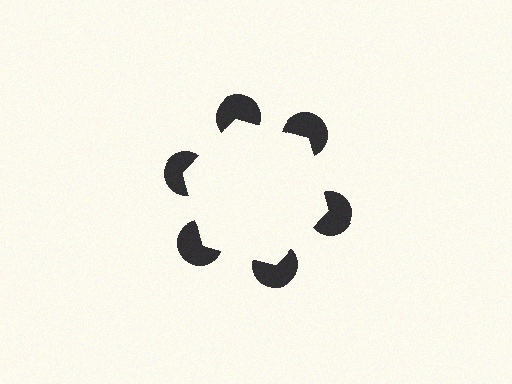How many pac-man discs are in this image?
There are 6 — one at each vertex of the illusory hexagon.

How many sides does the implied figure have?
6 sides.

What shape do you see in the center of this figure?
An illusory hexagon — its edges are inferred from the aligned wedge cuts in the pac-man discs, not physically drawn.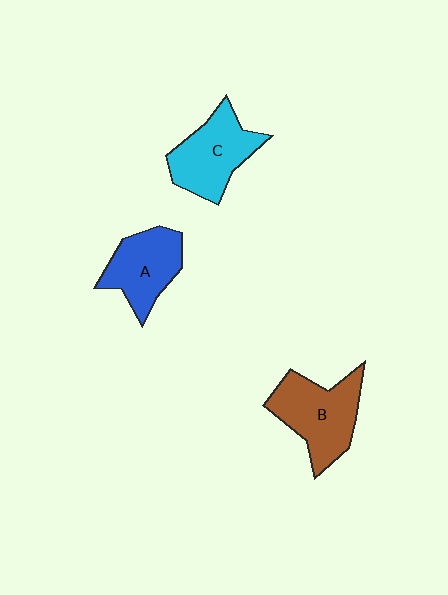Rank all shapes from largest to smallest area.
From largest to smallest: B (brown), C (cyan), A (blue).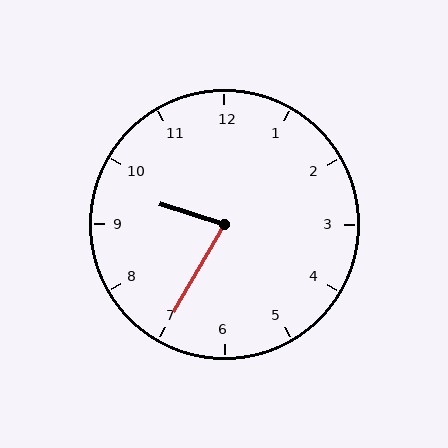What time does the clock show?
9:35.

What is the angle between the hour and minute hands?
Approximately 78 degrees.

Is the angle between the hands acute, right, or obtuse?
It is acute.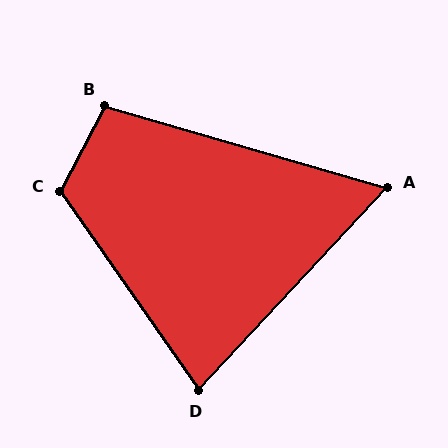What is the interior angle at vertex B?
Approximately 102 degrees (obtuse).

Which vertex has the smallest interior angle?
A, at approximately 63 degrees.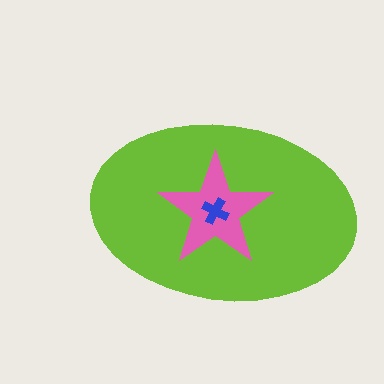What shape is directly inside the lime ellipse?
The pink star.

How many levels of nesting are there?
3.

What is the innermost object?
The blue cross.